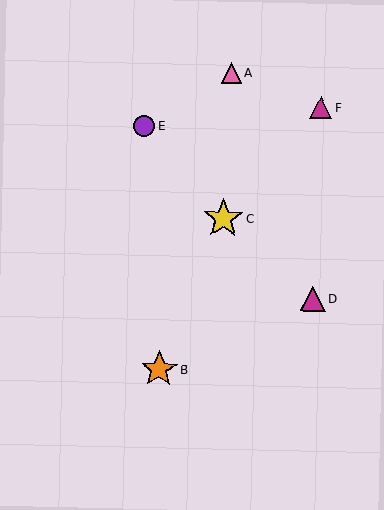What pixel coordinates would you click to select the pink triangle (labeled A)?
Click at (231, 73) to select the pink triangle A.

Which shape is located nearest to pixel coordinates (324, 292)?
The magenta triangle (labeled D) at (313, 298) is nearest to that location.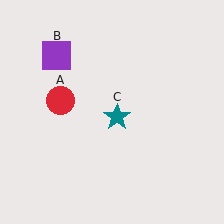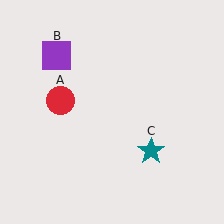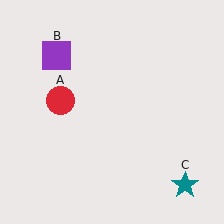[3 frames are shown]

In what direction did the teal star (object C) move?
The teal star (object C) moved down and to the right.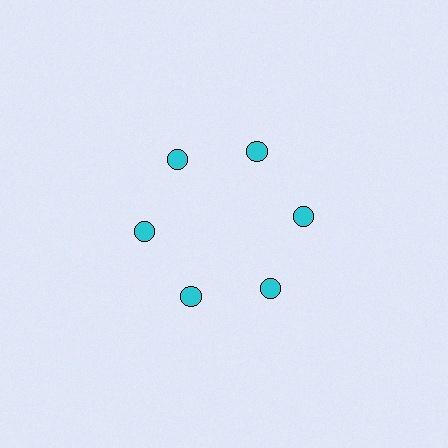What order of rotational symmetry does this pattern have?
This pattern has 6-fold rotational symmetry.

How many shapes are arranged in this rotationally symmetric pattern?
There are 6 shapes, arranged in 6 groups of 1.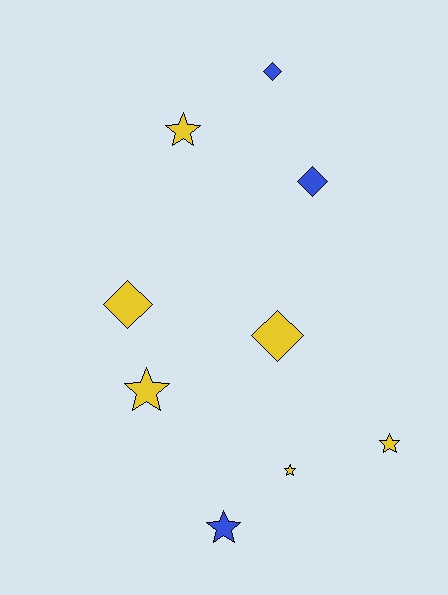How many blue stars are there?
There is 1 blue star.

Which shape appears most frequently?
Star, with 5 objects.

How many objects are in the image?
There are 9 objects.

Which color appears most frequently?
Yellow, with 6 objects.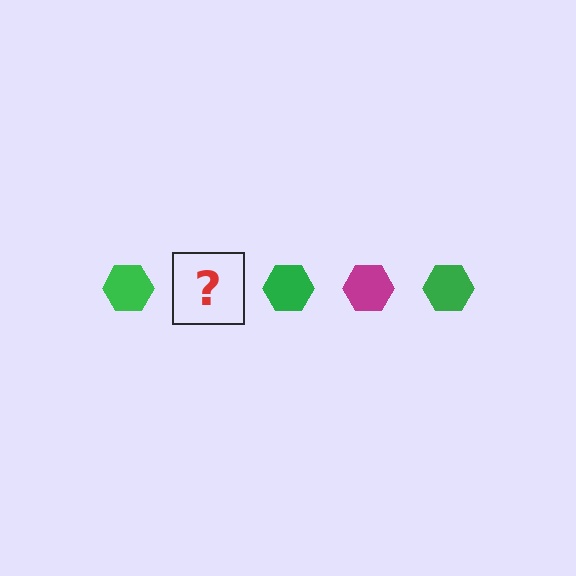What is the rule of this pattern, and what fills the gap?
The rule is that the pattern cycles through green, magenta hexagons. The gap should be filled with a magenta hexagon.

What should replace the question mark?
The question mark should be replaced with a magenta hexagon.